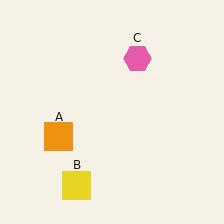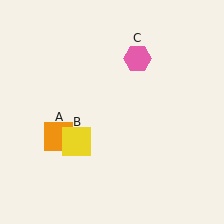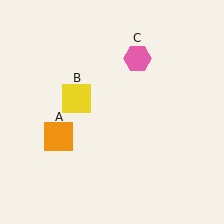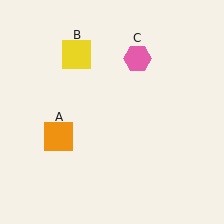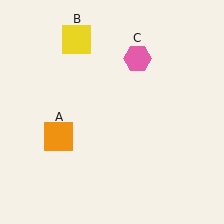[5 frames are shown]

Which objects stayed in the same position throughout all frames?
Orange square (object A) and pink hexagon (object C) remained stationary.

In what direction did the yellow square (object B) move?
The yellow square (object B) moved up.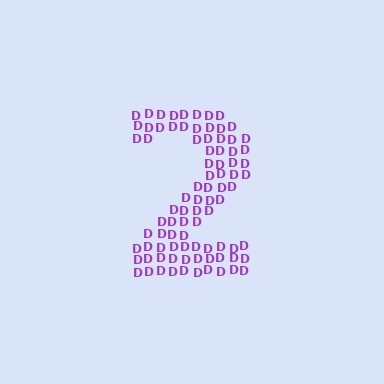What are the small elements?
The small elements are letter D's.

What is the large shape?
The large shape is the digit 2.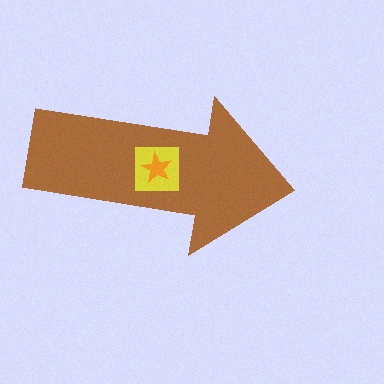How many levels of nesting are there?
3.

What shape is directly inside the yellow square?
The orange star.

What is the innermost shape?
The orange star.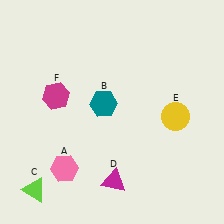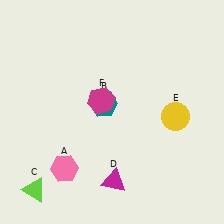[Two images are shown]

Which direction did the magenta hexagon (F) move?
The magenta hexagon (F) moved right.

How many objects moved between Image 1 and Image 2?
1 object moved between the two images.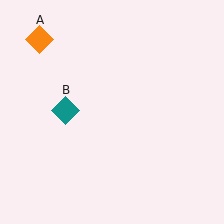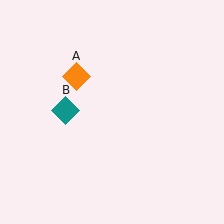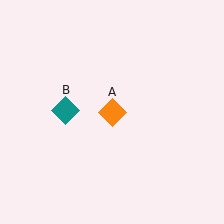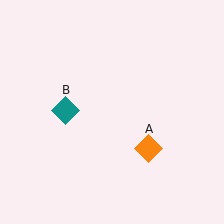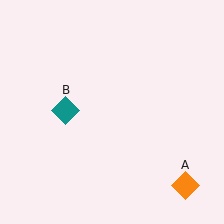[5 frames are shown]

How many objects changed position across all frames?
1 object changed position: orange diamond (object A).